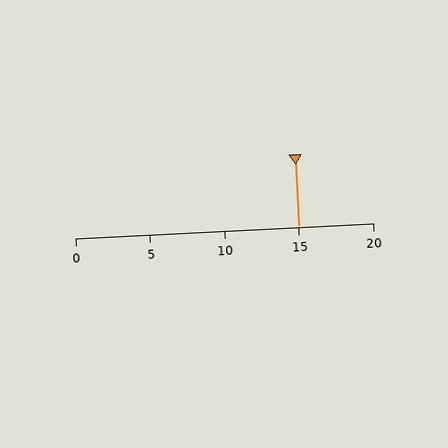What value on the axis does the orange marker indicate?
The marker indicates approximately 15.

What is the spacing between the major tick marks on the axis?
The major ticks are spaced 5 apart.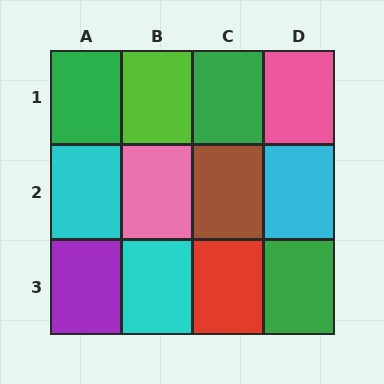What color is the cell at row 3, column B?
Cyan.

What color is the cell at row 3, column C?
Red.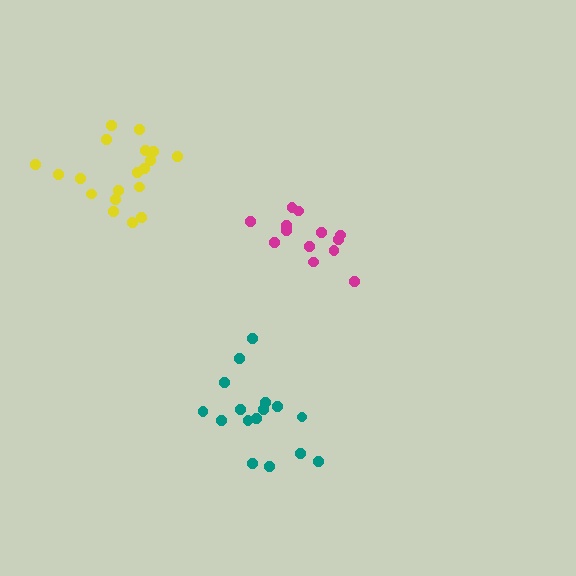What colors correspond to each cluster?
The clusters are colored: magenta, teal, yellow.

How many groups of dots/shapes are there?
There are 3 groups.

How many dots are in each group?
Group 1: 13 dots, Group 2: 16 dots, Group 3: 19 dots (48 total).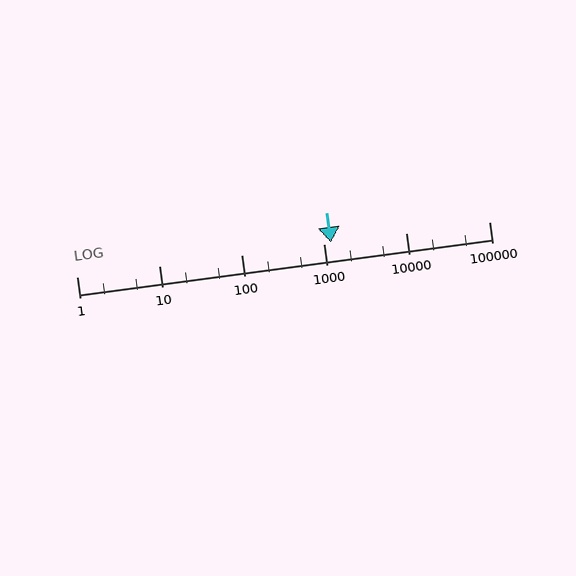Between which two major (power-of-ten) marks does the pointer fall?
The pointer is between 1000 and 10000.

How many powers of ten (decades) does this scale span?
The scale spans 5 decades, from 1 to 100000.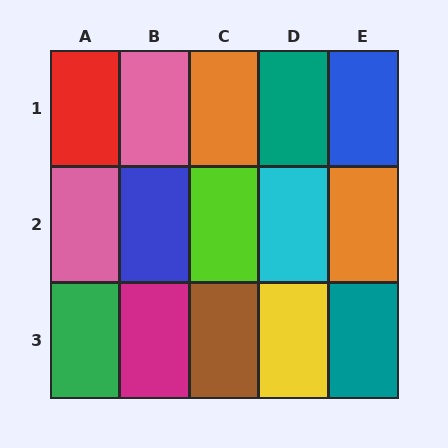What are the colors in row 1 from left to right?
Red, pink, orange, teal, blue.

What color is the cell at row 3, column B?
Magenta.